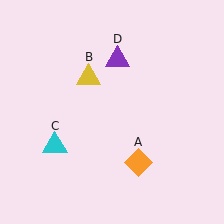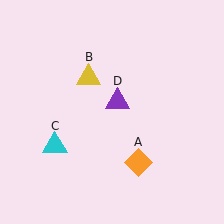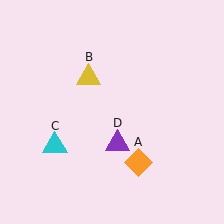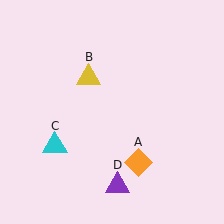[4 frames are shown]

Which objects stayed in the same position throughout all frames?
Orange diamond (object A) and yellow triangle (object B) and cyan triangle (object C) remained stationary.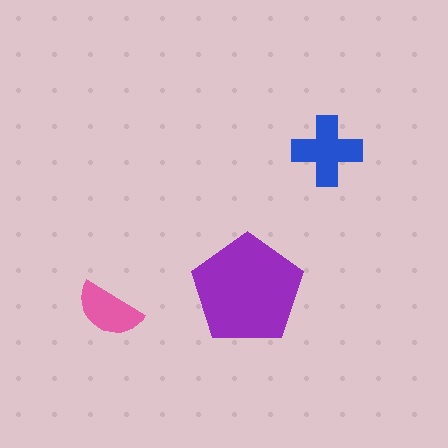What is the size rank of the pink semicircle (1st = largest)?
3rd.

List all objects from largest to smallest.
The purple pentagon, the blue cross, the pink semicircle.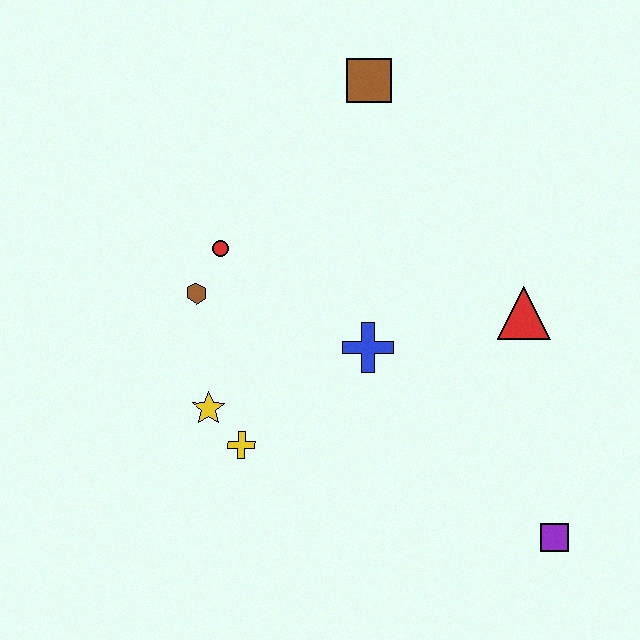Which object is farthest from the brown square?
The purple square is farthest from the brown square.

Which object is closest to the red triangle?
The blue cross is closest to the red triangle.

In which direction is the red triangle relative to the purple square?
The red triangle is above the purple square.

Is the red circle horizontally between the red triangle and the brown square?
No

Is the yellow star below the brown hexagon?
Yes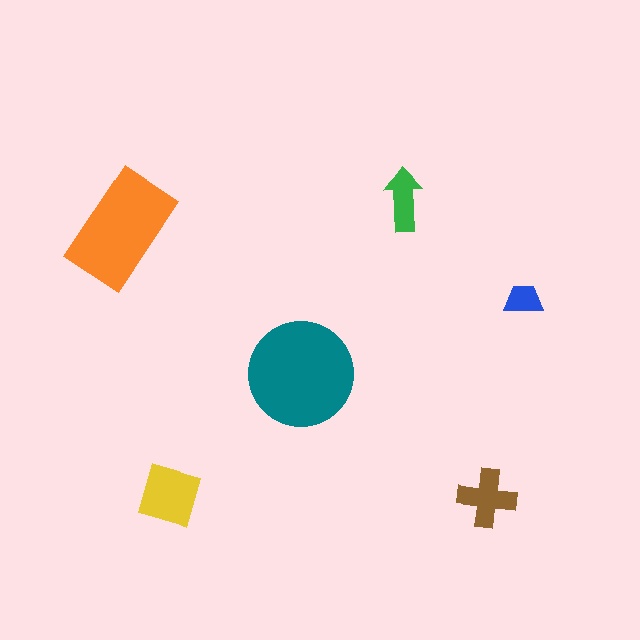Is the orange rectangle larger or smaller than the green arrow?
Larger.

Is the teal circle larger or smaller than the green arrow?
Larger.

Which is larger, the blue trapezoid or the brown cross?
The brown cross.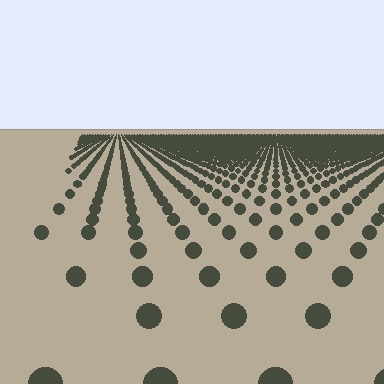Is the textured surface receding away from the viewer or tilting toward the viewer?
The surface is receding away from the viewer. Texture elements get smaller and denser toward the top.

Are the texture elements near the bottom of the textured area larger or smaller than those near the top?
Larger. Near the bottom, elements are closer to the viewer and appear at a bigger on-screen size.